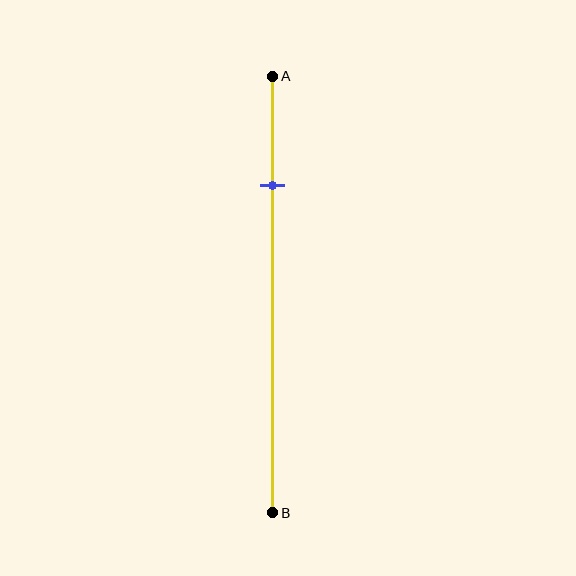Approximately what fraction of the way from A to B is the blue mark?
The blue mark is approximately 25% of the way from A to B.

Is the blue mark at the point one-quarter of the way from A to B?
Yes, the mark is approximately at the one-quarter point.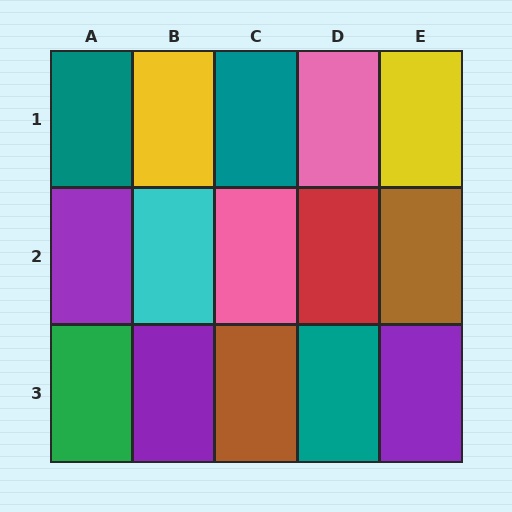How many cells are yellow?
2 cells are yellow.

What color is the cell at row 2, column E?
Brown.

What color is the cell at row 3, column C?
Brown.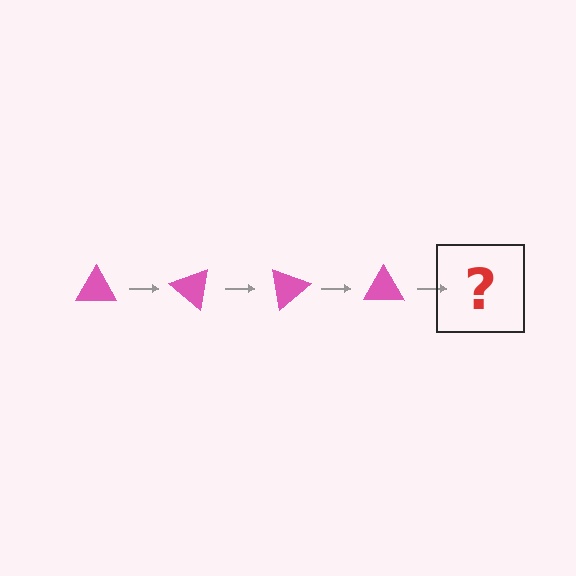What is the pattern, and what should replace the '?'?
The pattern is that the triangle rotates 40 degrees each step. The '?' should be a pink triangle rotated 160 degrees.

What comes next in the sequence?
The next element should be a pink triangle rotated 160 degrees.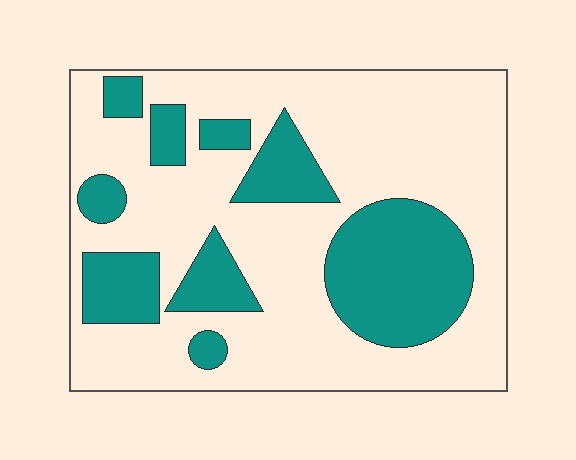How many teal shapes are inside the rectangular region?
9.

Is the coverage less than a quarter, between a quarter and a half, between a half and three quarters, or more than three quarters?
Between a quarter and a half.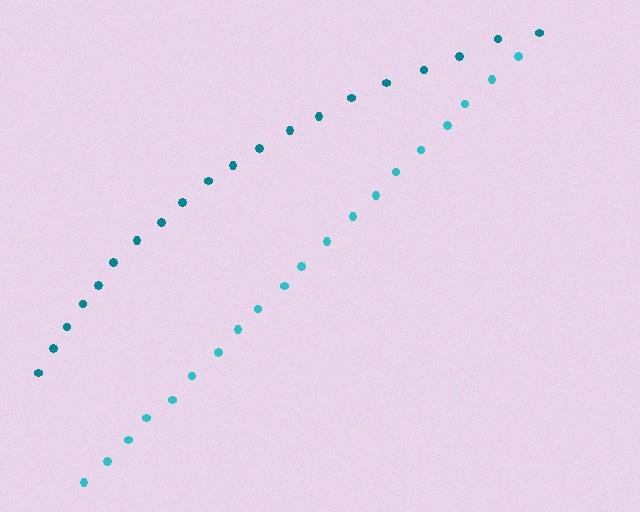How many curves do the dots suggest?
There are 2 distinct paths.